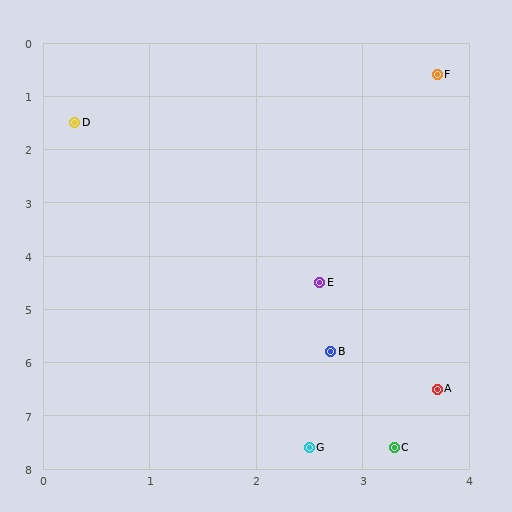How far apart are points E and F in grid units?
Points E and F are about 4.1 grid units apart.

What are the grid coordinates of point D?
Point D is at approximately (0.3, 1.5).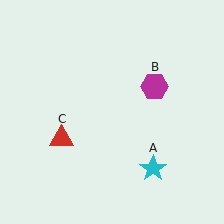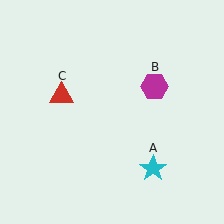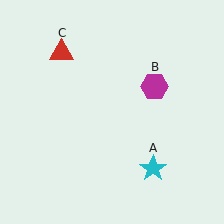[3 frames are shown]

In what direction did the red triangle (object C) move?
The red triangle (object C) moved up.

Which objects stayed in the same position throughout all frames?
Cyan star (object A) and magenta hexagon (object B) remained stationary.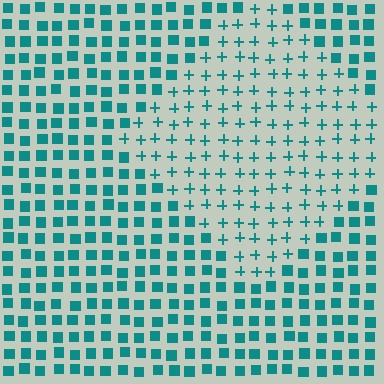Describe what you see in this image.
The image is filled with small teal elements arranged in a uniform grid. A diamond-shaped region contains plus signs, while the surrounding area contains squares. The boundary is defined purely by the change in element shape.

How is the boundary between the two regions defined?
The boundary is defined by a change in element shape: plus signs inside vs. squares outside. All elements share the same color and spacing.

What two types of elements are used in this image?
The image uses plus signs inside the diamond region and squares outside it.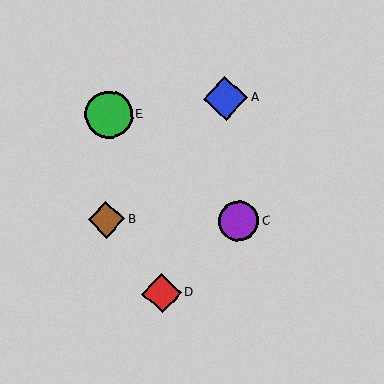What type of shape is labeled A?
Shape A is a blue diamond.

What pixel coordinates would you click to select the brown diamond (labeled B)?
Click at (106, 220) to select the brown diamond B.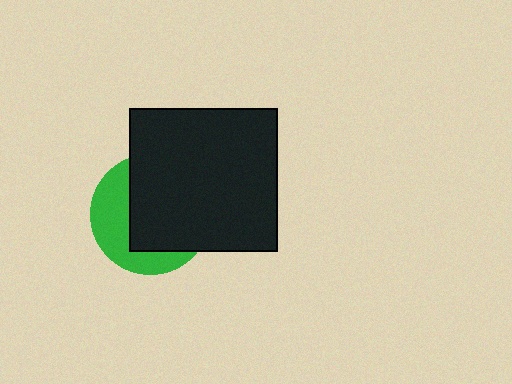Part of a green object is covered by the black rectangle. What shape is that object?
It is a circle.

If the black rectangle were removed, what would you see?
You would see the complete green circle.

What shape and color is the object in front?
The object in front is a black rectangle.